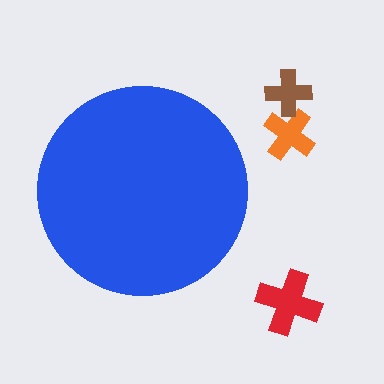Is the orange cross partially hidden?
No, the orange cross is fully visible.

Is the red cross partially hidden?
No, the red cross is fully visible.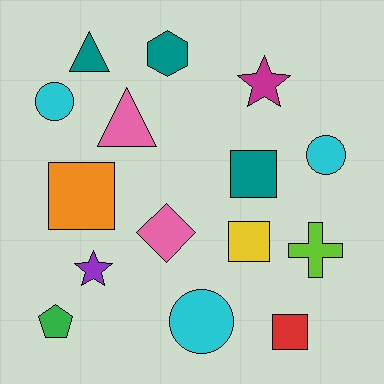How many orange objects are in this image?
There is 1 orange object.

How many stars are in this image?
There are 2 stars.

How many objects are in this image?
There are 15 objects.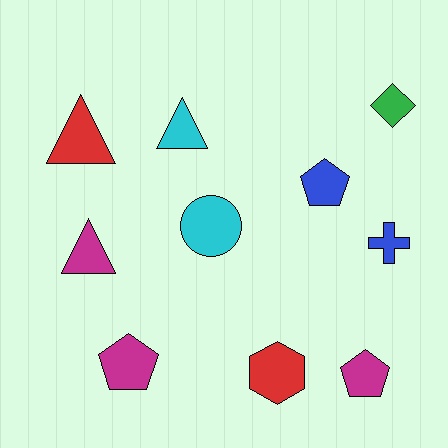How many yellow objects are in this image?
There are no yellow objects.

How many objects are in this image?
There are 10 objects.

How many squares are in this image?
There are no squares.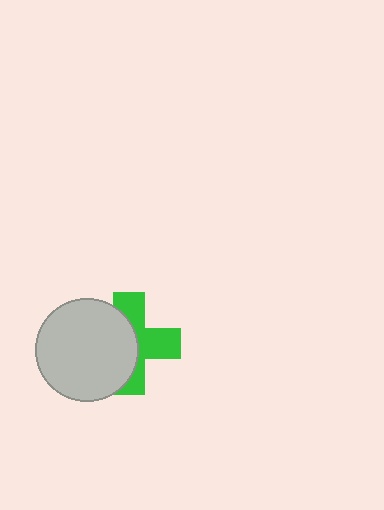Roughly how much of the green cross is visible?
About half of it is visible (roughly 51%).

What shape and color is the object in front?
The object in front is a light gray circle.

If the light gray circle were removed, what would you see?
You would see the complete green cross.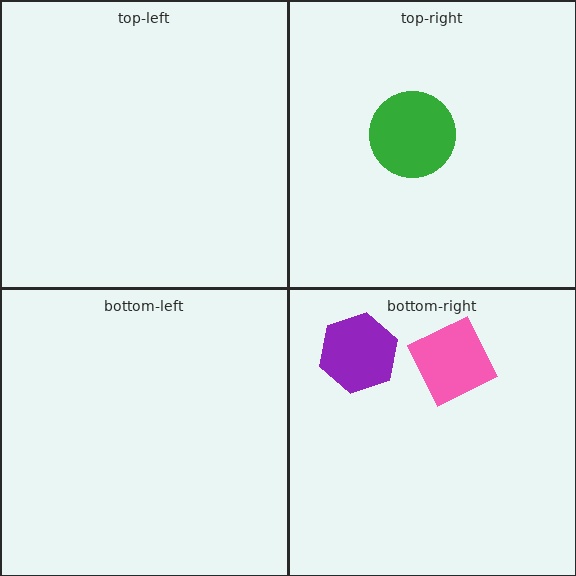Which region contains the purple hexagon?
The bottom-right region.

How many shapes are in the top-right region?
1.